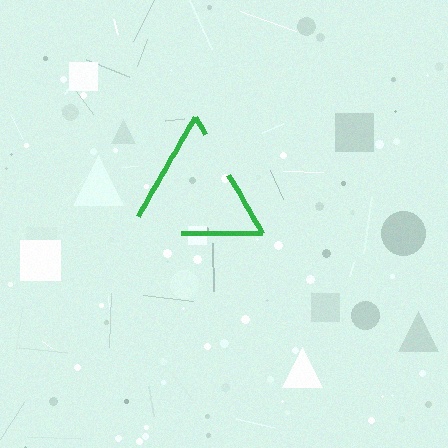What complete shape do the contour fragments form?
The contour fragments form a triangle.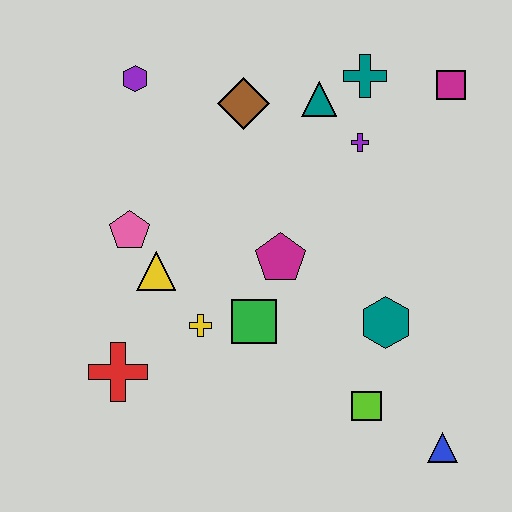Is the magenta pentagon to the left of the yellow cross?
No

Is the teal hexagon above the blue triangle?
Yes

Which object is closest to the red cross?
The yellow cross is closest to the red cross.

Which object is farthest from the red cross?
The magenta square is farthest from the red cross.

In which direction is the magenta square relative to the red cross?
The magenta square is to the right of the red cross.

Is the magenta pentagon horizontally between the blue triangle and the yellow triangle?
Yes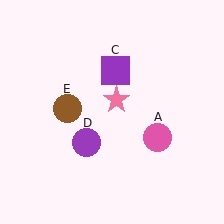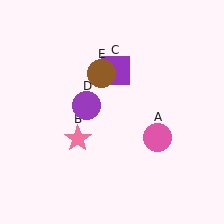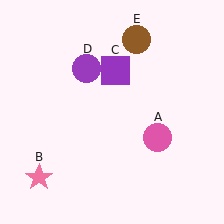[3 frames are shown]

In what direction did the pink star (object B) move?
The pink star (object B) moved down and to the left.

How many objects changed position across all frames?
3 objects changed position: pink star (object B), purple circle (object D), brown circle (object E).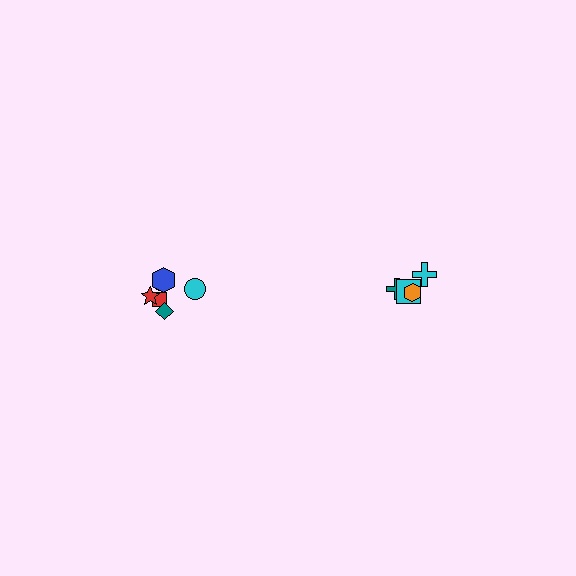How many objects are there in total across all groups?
There are 10 objects.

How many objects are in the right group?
There are 4 objects.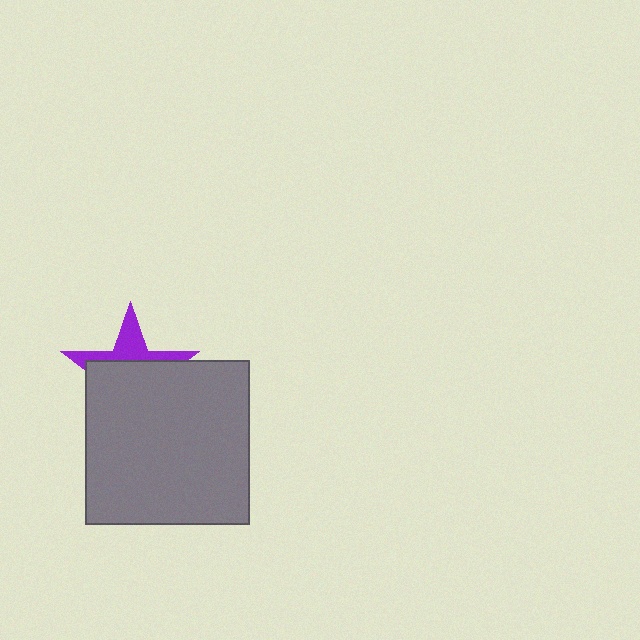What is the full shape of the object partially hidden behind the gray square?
The partially hidden object is a purple star.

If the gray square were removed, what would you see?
You would see the complete purple star.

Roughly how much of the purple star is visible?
A small part of it is visible (roughly 32%).